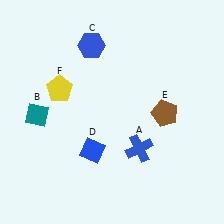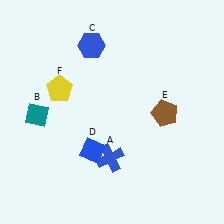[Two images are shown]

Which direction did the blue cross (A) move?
The blue cross (A) moved left.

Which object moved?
The blue cross (A) moved left.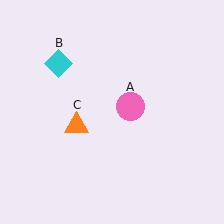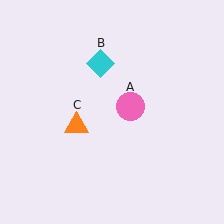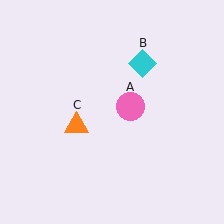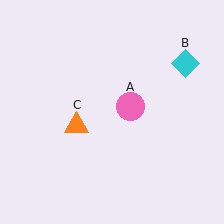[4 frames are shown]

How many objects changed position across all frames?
1 object changed position: cyan diamond (object B).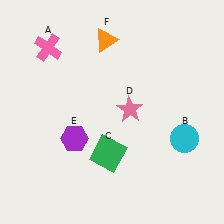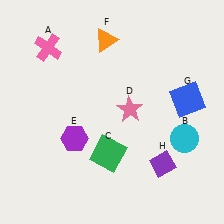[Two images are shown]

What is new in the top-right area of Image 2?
A blue square (G) was added in the top-right area of Image 2.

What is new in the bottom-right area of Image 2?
A purple diamond (H) was added in the bottom-right area of Image 2.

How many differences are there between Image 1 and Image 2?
There are 2 differences between the two images.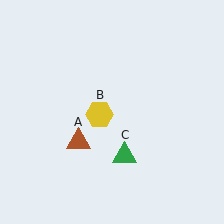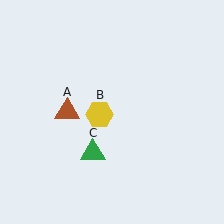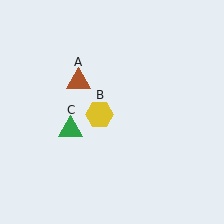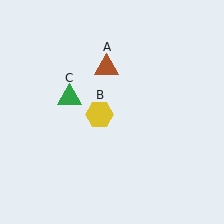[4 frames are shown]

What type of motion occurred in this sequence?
The brown triangle (object A), green triangle (object C) rotated clockwise around the center of the scene.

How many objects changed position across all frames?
2 objects changed position: brown triangle (object A), green triangle (object C).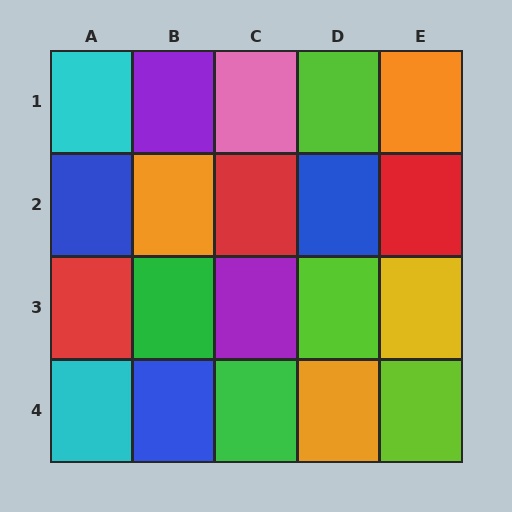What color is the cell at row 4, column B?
Blue.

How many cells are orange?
3 cells are orange.